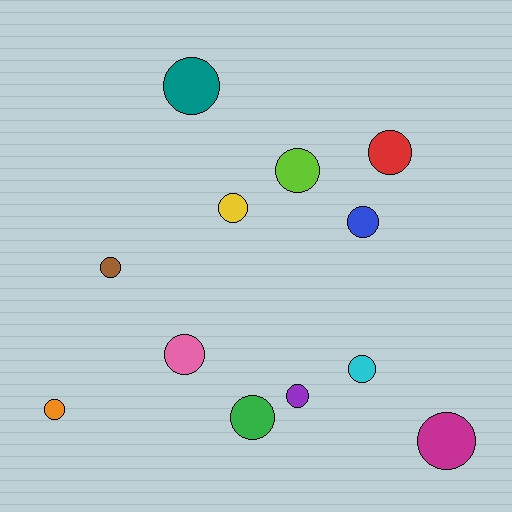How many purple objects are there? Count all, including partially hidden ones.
There is 1 purple object.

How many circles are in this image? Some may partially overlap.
There are 12 circles.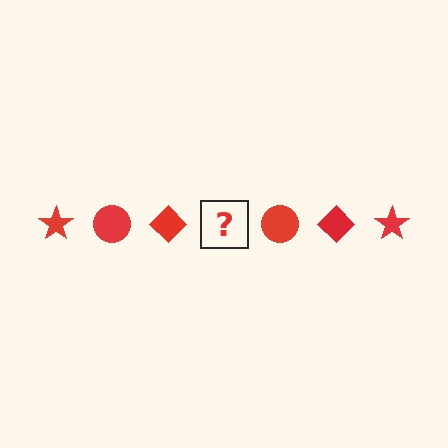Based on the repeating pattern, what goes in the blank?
The blank should be a red star.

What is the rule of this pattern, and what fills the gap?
The rule is that the pattern cycles through star, circle, diamond shapes in red. The gap should be filled with a red star.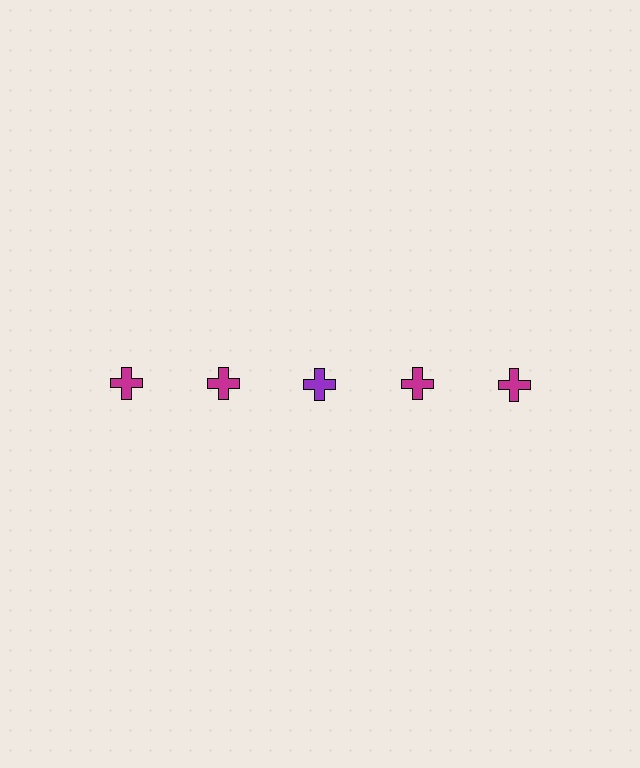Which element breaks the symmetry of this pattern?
The purple cross in the top row, center column breaks the symmetry. All other shapes are magenta crosses.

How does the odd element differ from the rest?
It has a different color: purple instead of magenta.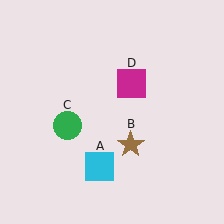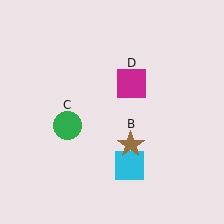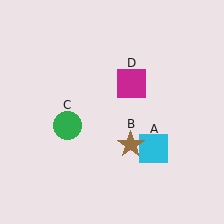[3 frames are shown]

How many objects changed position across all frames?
1 object changed position: cyan square (object A).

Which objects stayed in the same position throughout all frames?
Brown star (object B) and green circle (object C) and magenta square (object D) remained stationary.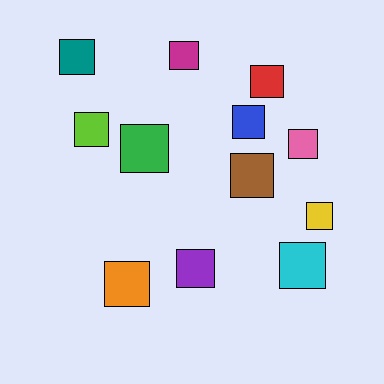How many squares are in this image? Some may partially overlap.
There are 12 squares.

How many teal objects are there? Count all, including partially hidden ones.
There is 1 teal object.